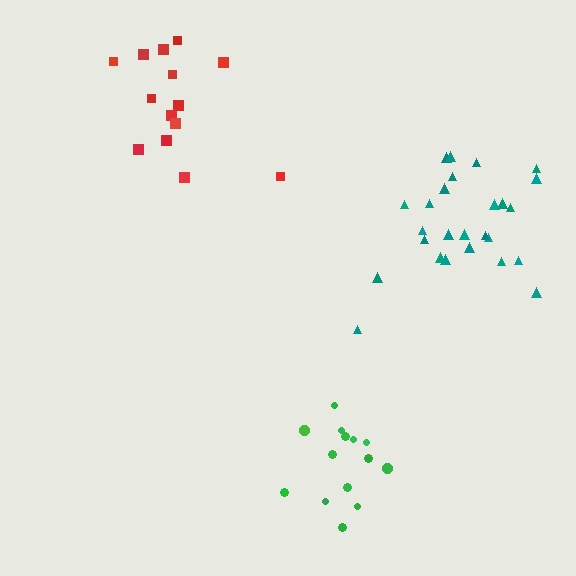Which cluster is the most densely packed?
Green.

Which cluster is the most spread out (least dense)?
Teal.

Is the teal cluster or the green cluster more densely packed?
Green.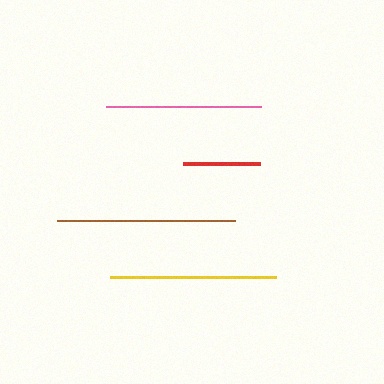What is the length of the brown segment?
The brown segment is approximately 178 pixels long.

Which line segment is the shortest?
The red line is the shortest at approximately 78 pixels.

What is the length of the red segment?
The red segment is approximately 78 pixels long.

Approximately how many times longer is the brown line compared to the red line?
The brown line is approximately 2.3 times the length of the red line.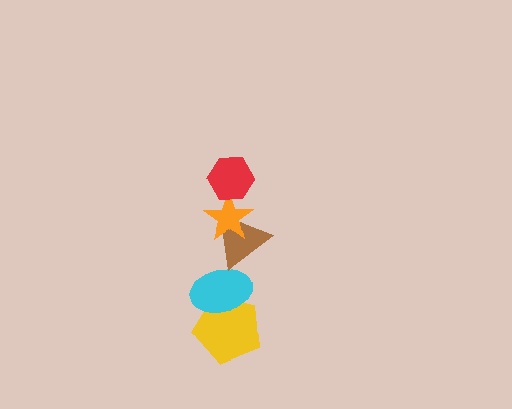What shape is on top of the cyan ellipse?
The brown triangle is on top of the cyan ellipse.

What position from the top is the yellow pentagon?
The yellow pentagon is 5th from the top.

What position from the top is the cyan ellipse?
The cyan ellipse is 4th from the top.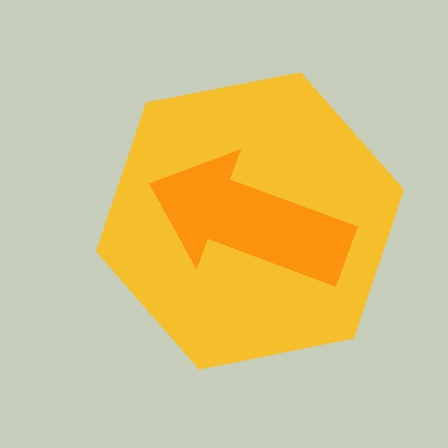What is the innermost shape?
The orange arrow.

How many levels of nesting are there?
2.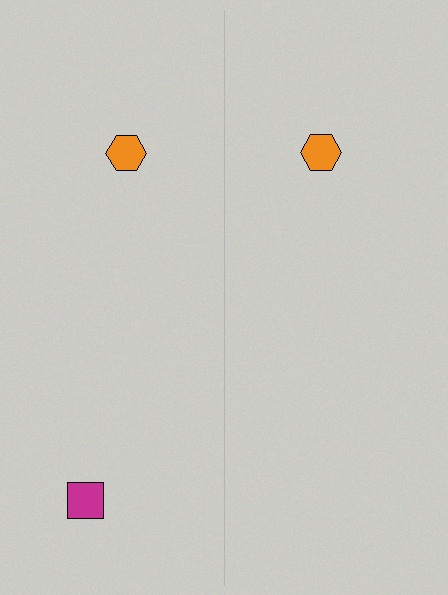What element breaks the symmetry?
A magenta square is missing from the right side.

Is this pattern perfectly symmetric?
No, the pattern is not perfectly symmetric. A magenta square is missing from the right side.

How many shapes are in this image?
There are 3 shapes in this image.